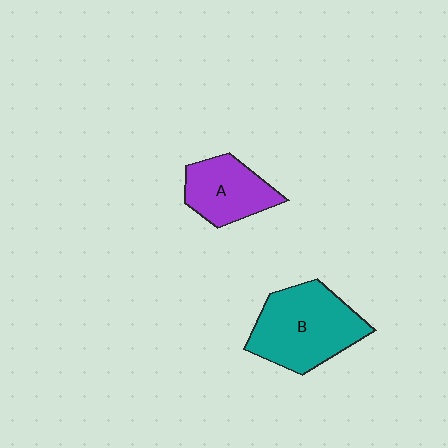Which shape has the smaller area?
Shape A (purple).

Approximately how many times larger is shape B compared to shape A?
Approximately 1.5 times.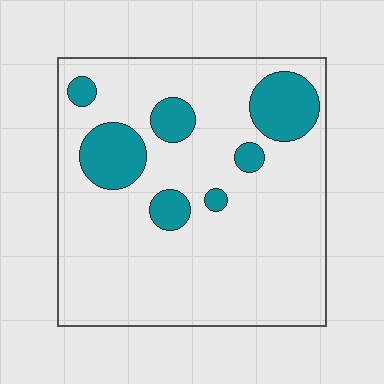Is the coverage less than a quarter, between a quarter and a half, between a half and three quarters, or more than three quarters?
Less than a quarter.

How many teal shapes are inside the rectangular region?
7.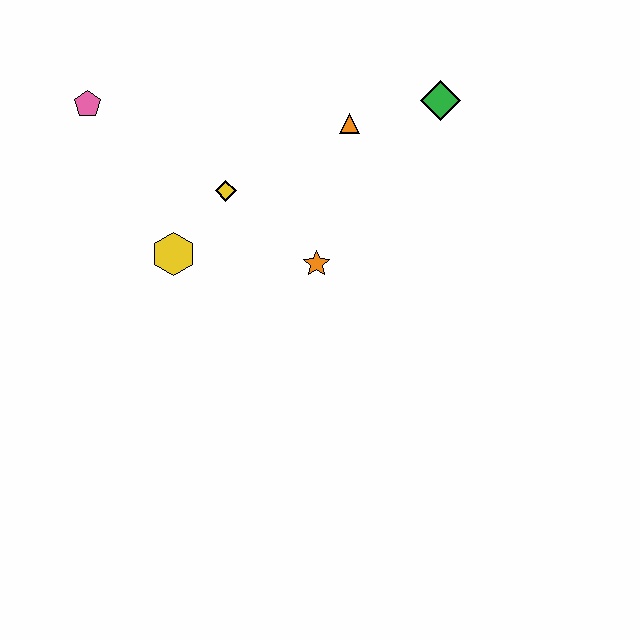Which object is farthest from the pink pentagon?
The green diamond is farthest from the pink pentagon.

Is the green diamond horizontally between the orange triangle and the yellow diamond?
No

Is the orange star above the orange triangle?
No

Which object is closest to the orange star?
The yellow diamond is closest to the orange star.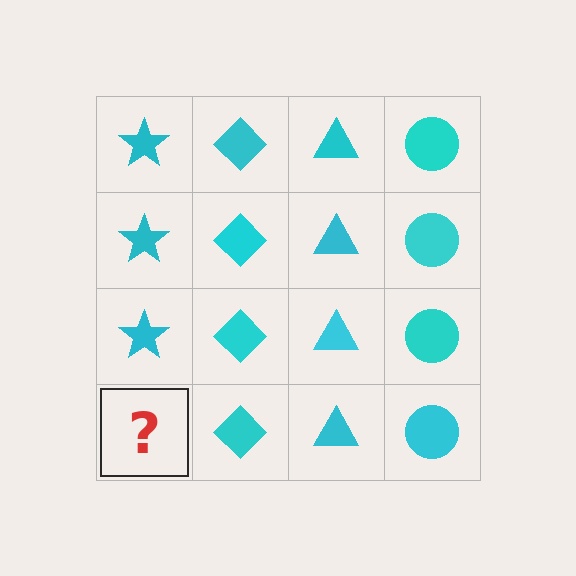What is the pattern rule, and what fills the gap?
The rule is that each column has a consistent shape. The gap should be filled with a cyan star.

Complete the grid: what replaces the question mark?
The question mark should be replaced with a cyan star.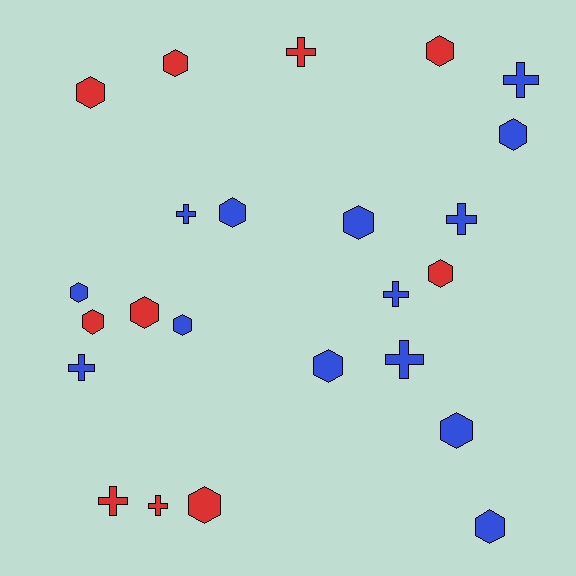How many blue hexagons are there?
There are 8 blue hexagons.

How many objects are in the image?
There are 24 objects.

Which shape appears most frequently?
Hexagon, with 15 objects.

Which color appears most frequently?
Blue, with 14 objects.